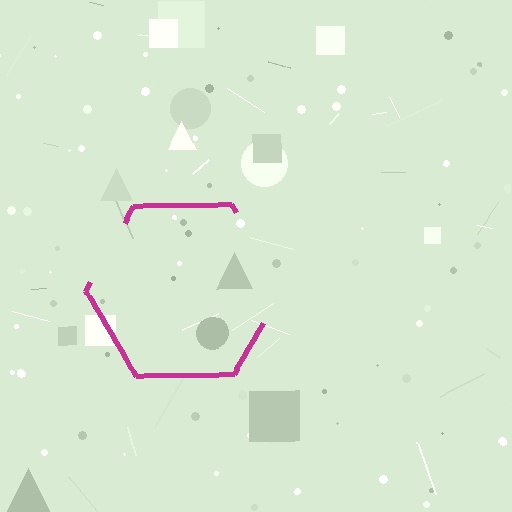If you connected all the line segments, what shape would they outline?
They would outline a hexagon.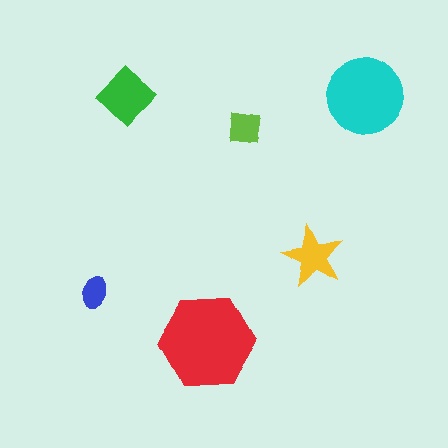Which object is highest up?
The green diamond is topmost.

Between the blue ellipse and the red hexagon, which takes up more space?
The red hexagon.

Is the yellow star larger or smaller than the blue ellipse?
Larger.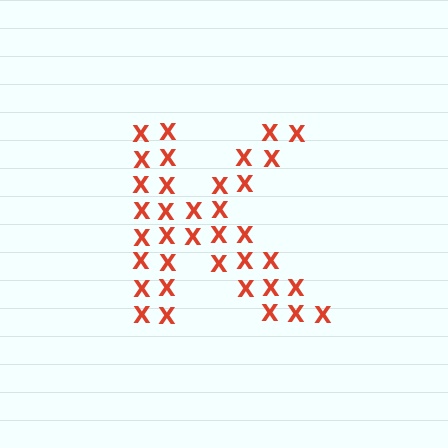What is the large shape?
The large shape is the letter K.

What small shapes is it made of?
It is made of small letter X's.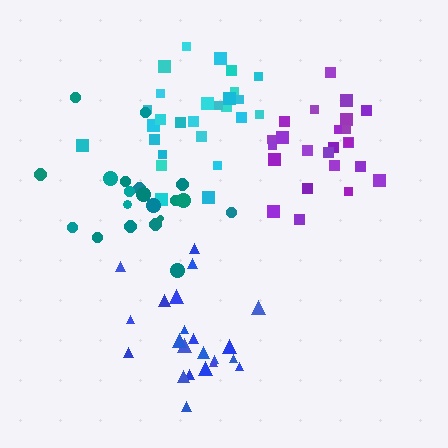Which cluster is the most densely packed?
Cyan.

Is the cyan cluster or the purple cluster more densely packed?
Cyan.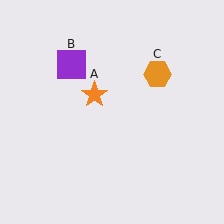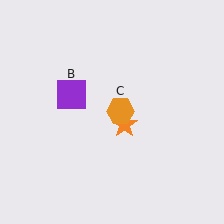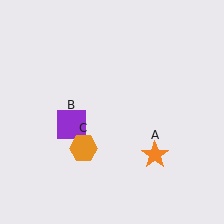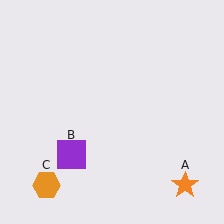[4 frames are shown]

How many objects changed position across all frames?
3 objects changed position: orange star (object A), purple square (object B), orange hexagon (object C).